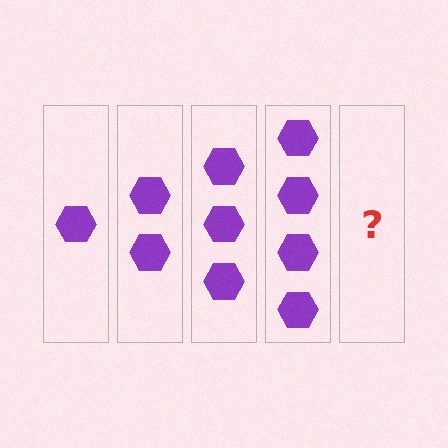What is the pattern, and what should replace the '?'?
The pattern is that each step adds one more hexagon. The '?' should be 5 hexagons.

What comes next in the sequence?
The next element should be 5 hexagons.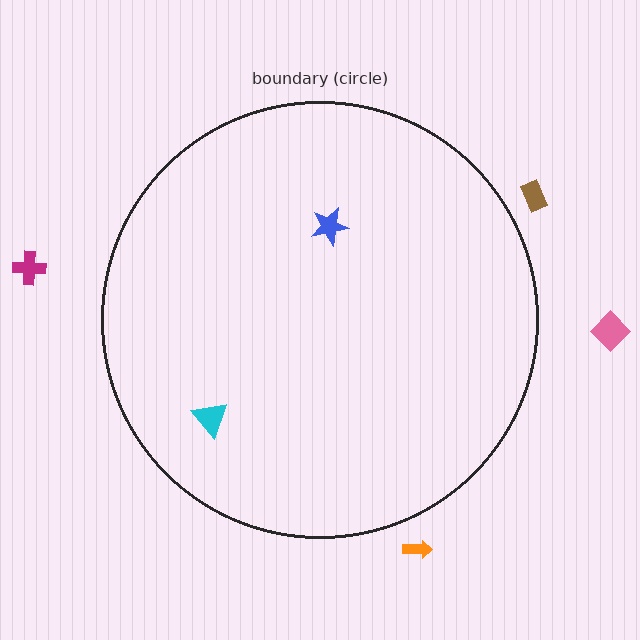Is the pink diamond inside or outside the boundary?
Outside.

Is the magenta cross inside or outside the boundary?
Outside.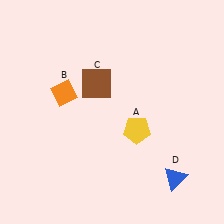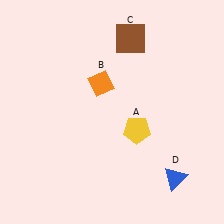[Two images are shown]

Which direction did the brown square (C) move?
The brown square (C) moved up.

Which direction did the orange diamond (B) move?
The orange diamond (B) moved right.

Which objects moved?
The objects that moved are: the orange diamond (B), the brown square (C).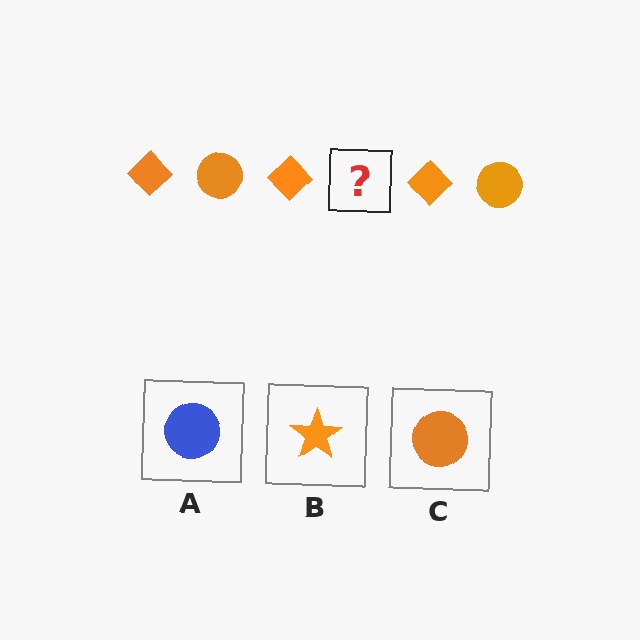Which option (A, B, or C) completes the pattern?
C.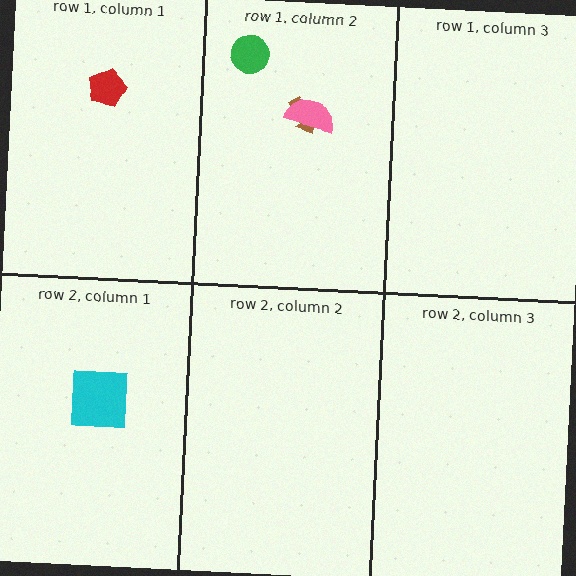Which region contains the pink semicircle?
The row 1, column 2 region.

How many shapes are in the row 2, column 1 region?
1.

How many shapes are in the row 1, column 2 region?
3.